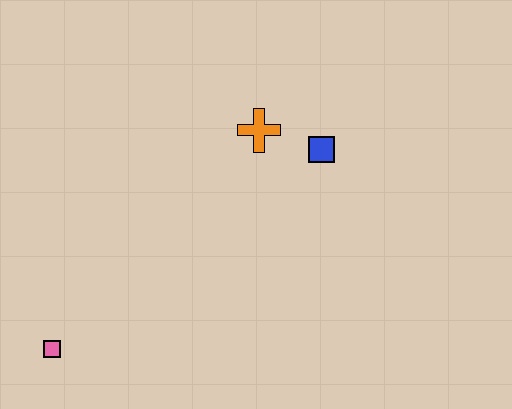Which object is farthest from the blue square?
The pink square is farthest from the blue square.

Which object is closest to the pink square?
The orange cross is closest to the pink square.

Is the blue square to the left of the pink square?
No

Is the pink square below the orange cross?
Yes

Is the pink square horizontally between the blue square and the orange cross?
No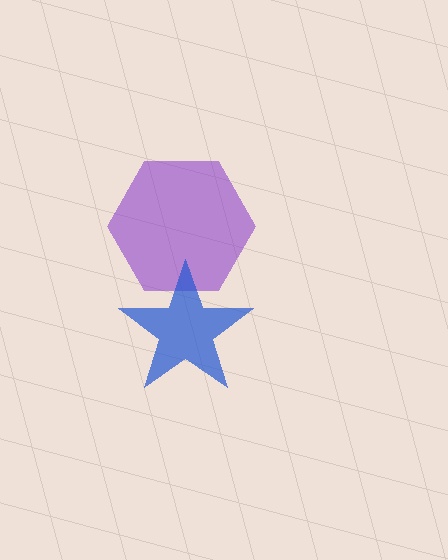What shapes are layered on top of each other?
The layered shapes are: a purple hexagon, a blue star.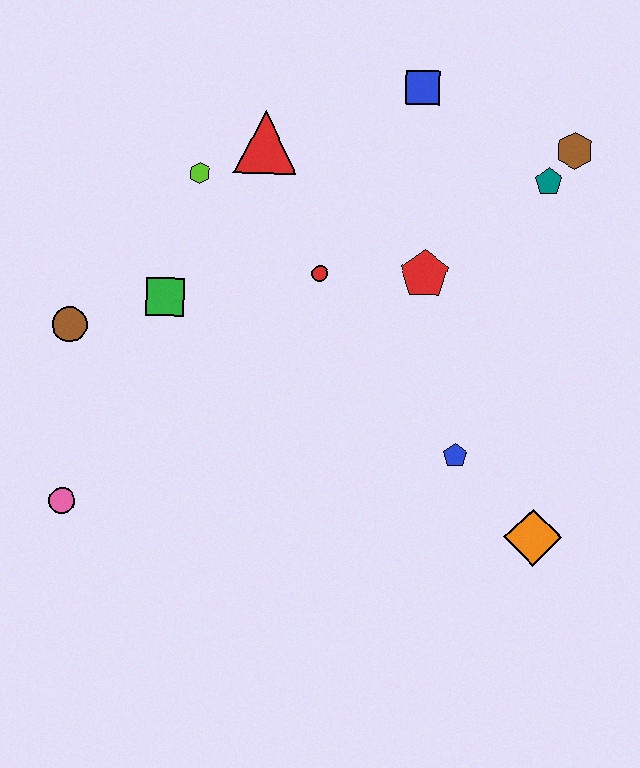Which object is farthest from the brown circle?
The brown hexagon is farthest from the brown circle.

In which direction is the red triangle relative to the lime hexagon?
The red triangle is to the right of the lime hexagon.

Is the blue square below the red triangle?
No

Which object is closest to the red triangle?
The lime hexagon is closest to the red triangle.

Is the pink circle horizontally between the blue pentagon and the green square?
No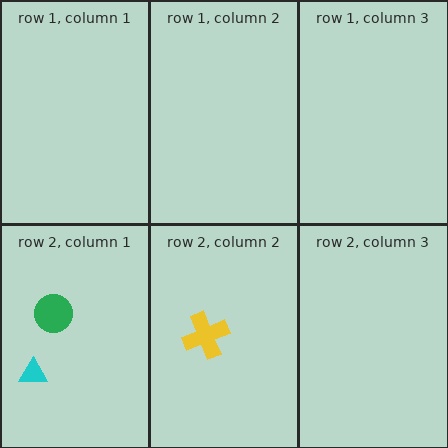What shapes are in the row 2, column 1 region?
The green circle, the cyan triangle.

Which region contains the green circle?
The row 2, column 1 region.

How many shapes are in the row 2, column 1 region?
2.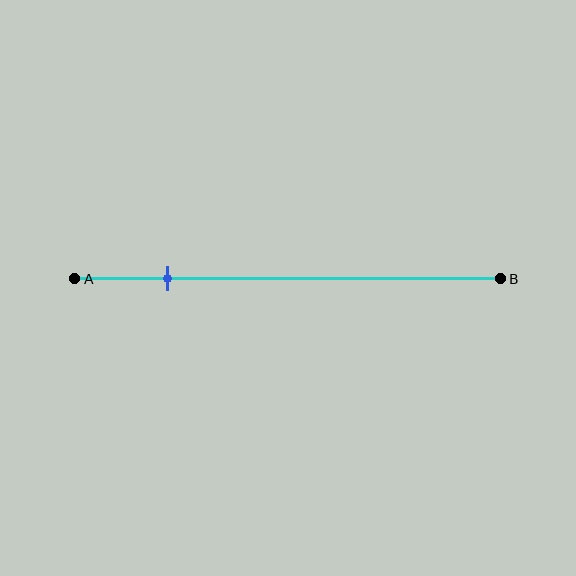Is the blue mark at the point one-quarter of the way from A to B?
No, the mark is at about 20% from A, not at the 25% one-quarter point.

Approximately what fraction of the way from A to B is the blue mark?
The blue mark is approximately 20% of the way from A to B.